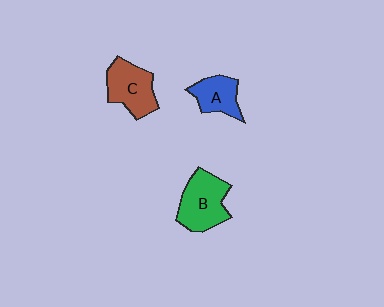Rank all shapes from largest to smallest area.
From largest to smallest: B (green), C (brown), A (blue).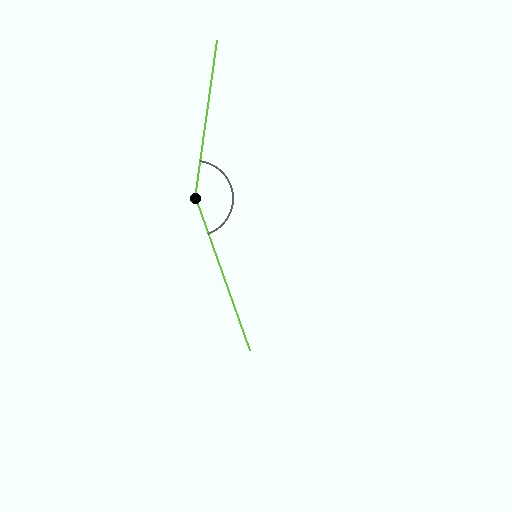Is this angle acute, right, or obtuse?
It is obtuse.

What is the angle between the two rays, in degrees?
Approximately 153 degrees.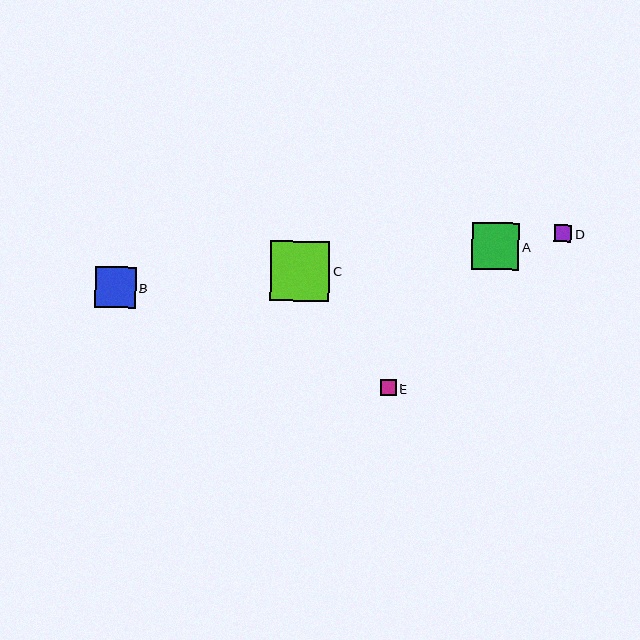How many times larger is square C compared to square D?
Square C is approximately 3.4 times the size of square D.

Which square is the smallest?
Square E is the smallest with a size of approximately 16 pixels.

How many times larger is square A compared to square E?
Square A is approximately 3.0 times the size of square E.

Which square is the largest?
Square C is the largest with a size of approximately 60 pixels.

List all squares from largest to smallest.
From largest to smallest: C, A, B, D, E.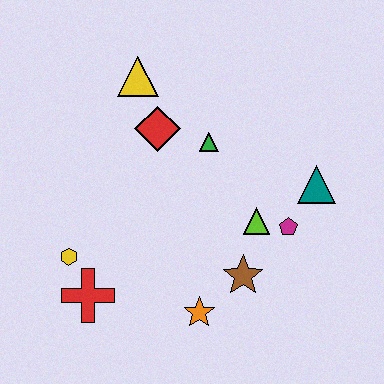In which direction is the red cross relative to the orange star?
The red cross is to the left of the orange star.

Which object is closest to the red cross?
The yellow hexagon is closest to the red cross.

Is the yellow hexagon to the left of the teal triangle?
Yes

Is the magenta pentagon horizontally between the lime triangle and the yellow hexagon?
No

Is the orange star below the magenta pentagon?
Yes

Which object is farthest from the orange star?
The yellow triangle is farthest from the orange star.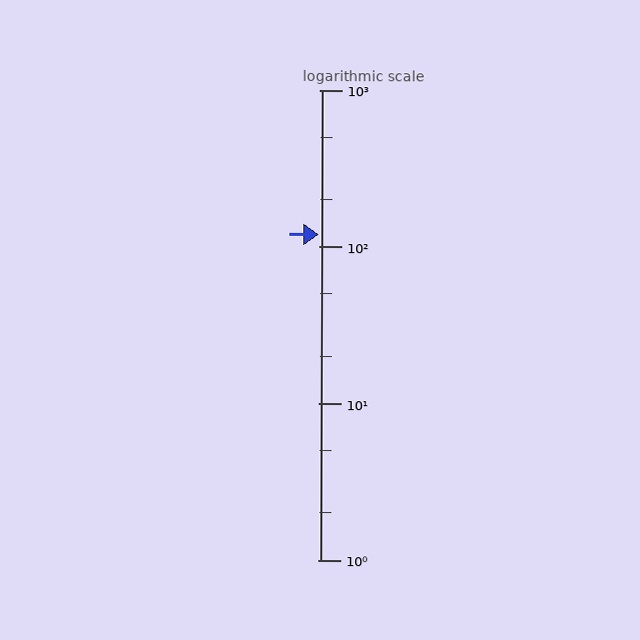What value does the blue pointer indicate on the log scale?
The pointer indicates approximately 120.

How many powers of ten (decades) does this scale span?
The scale spans 3 decades, from 1 to 1000.